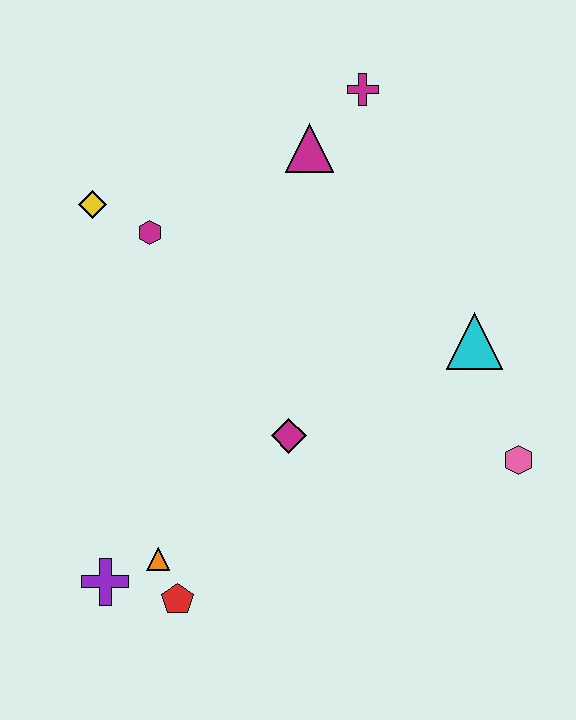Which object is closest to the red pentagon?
The orange triangle is closest to the red pentagon.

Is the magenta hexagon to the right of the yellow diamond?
Yes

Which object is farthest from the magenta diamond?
The magenta cross is farthest from the magenta diamond.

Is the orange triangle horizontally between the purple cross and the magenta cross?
Yes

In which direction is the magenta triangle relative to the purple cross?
The magenta triangle is above the purple cross.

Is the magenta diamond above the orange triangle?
Yes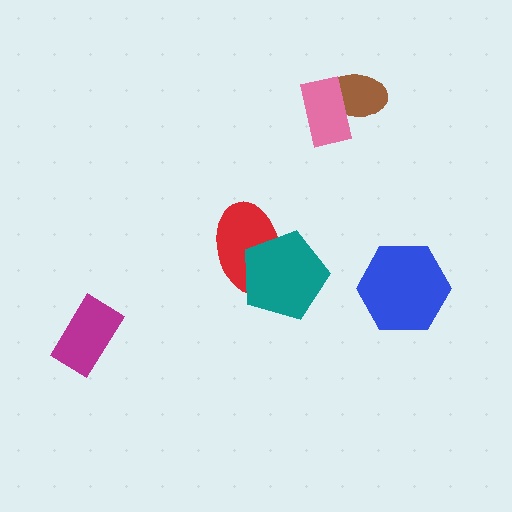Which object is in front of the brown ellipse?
The pink rectangle is in front of the brown ellipse.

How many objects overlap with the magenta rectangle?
0 objects overlap with the magenta rectangle.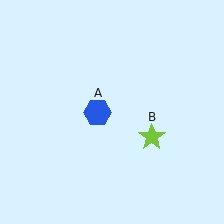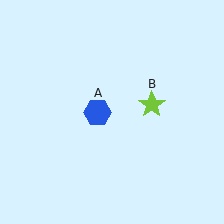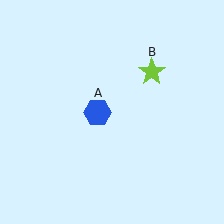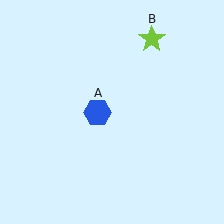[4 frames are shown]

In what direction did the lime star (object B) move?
The lime star (object B) moved up.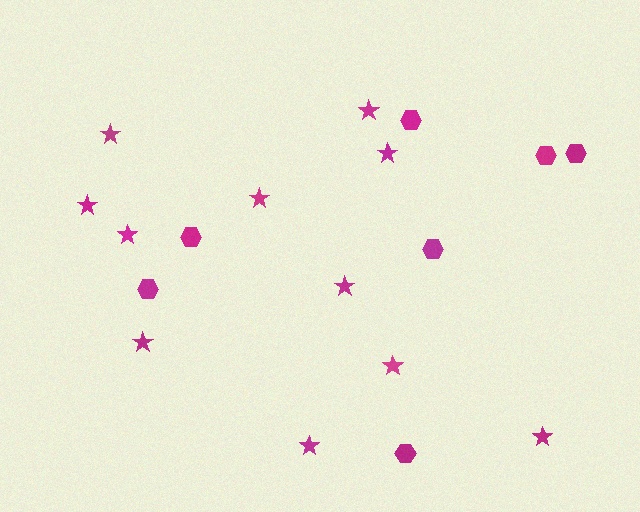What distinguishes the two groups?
There are 2 groups: one group of stars (11) and one group of hexagons (7).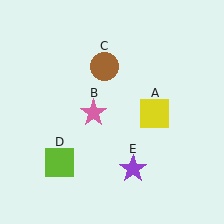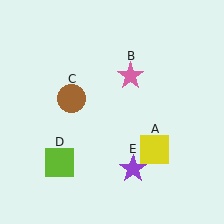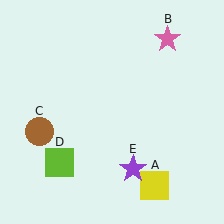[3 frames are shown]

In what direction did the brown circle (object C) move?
The brown circle (object C) moved down and to the left.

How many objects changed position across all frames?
3 objects changed position: yellow square (object A), pink star (object B), brown circle (object C).